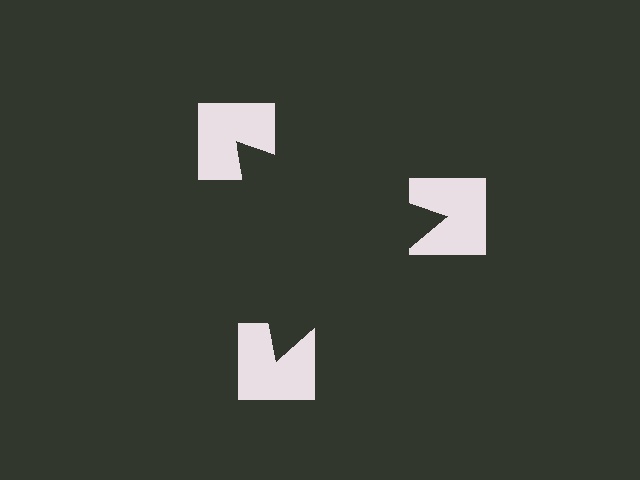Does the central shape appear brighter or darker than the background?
It typically appears slightly darker than the background, even though no actual brightness change is drawn.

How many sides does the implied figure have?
3 sides.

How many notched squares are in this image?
There are 3 — one at each vertex of the illusory triangle.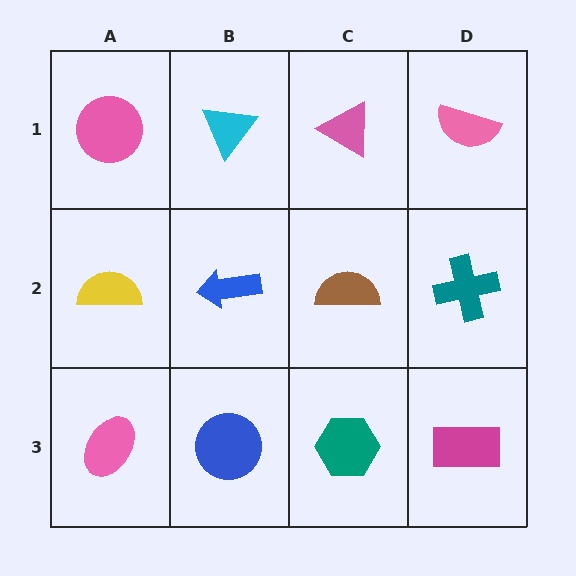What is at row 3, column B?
A blue circle.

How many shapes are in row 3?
4 shapes.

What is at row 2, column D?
A teal cross.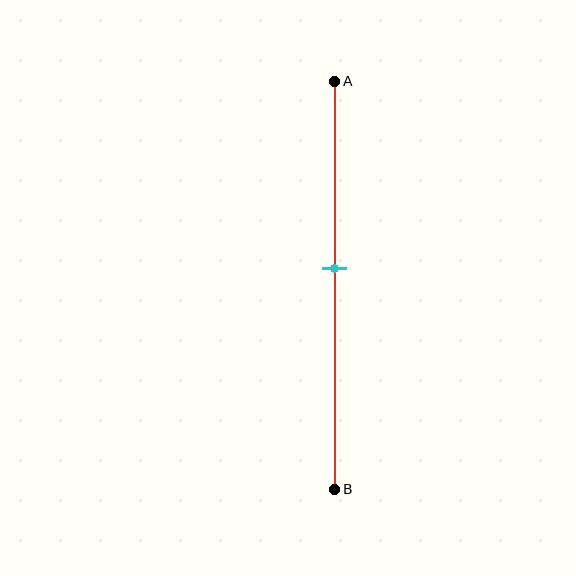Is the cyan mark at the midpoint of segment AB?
No, the mark is at about 45% from A, not at the 50% midpoint.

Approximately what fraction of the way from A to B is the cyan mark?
The cyan mark is approximately 45% of the way from A to B.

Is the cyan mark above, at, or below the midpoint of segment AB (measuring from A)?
The cyan mark is above the midpoint of segment AB.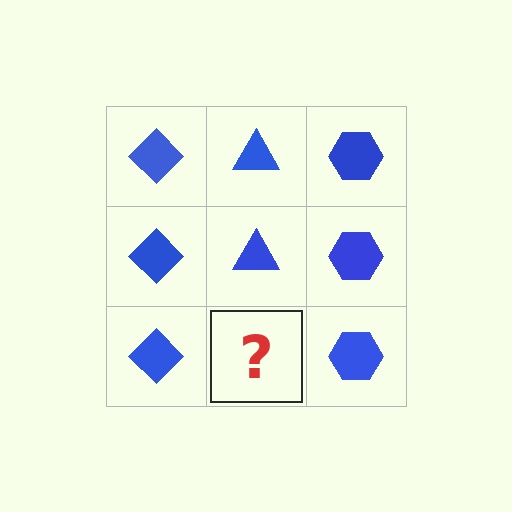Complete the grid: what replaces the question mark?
The question mark should be replaced with a blue triangle.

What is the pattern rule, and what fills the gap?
The rule is that each column has a consistent shape. The gap should be filled with a blue triangle.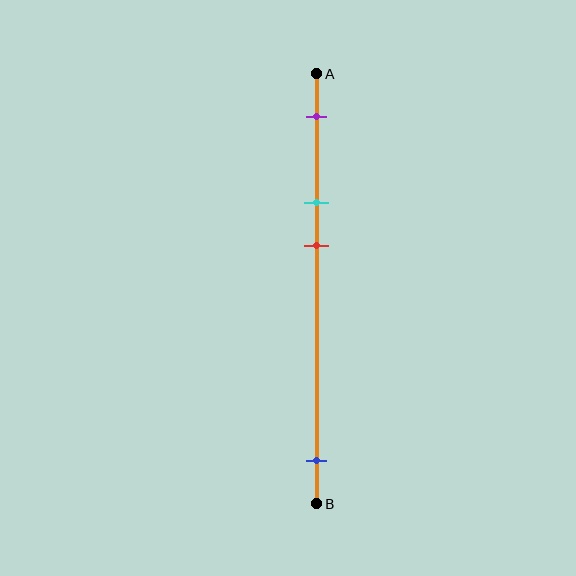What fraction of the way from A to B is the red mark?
The red mark is approximately 40% (0.4) of the way from A to B.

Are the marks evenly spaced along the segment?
No, the marks are not evenly spaced.